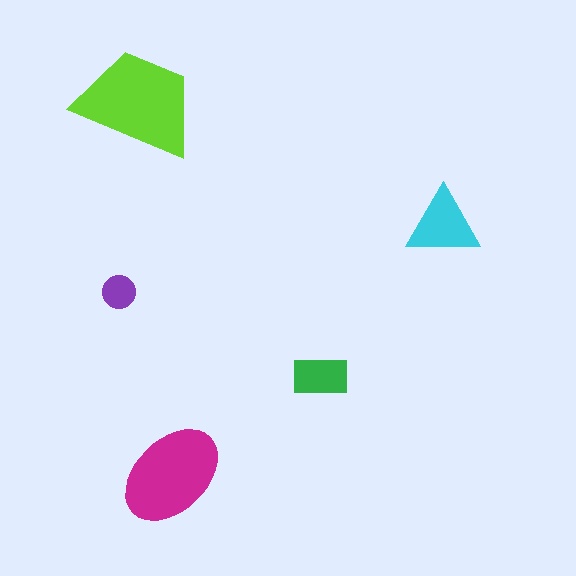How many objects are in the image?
There are 5 objects in the image.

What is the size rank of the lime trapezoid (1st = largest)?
1st.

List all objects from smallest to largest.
The purple circle, the green rectangle, the cyan triangle, the magenta ellipse, the lime trapezoid.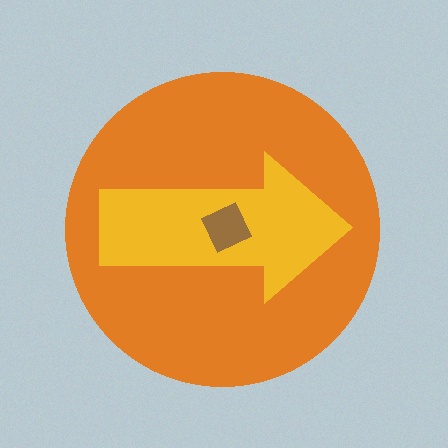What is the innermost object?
The brown square.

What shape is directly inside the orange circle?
The yellow arrow.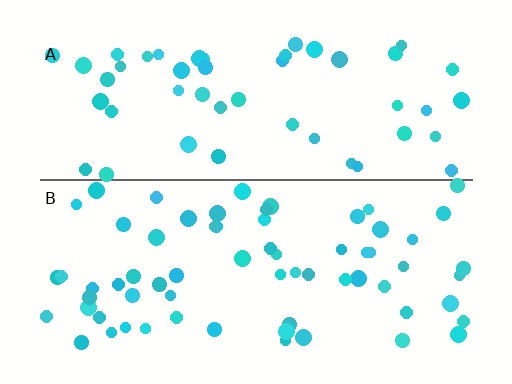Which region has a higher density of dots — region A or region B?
B (the bottom).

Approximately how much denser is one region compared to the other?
Approximately 1.3× — region B over region A.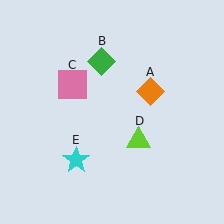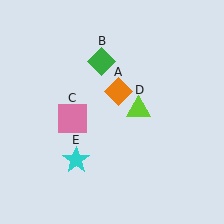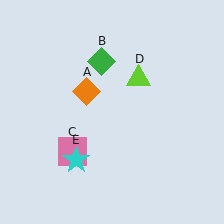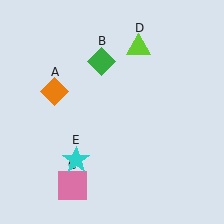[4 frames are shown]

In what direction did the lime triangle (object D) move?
The lime triangle (object D) moved up.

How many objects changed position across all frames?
3 objects changed position: orange diamond (object A), pink square (object C), lime triangle (object D).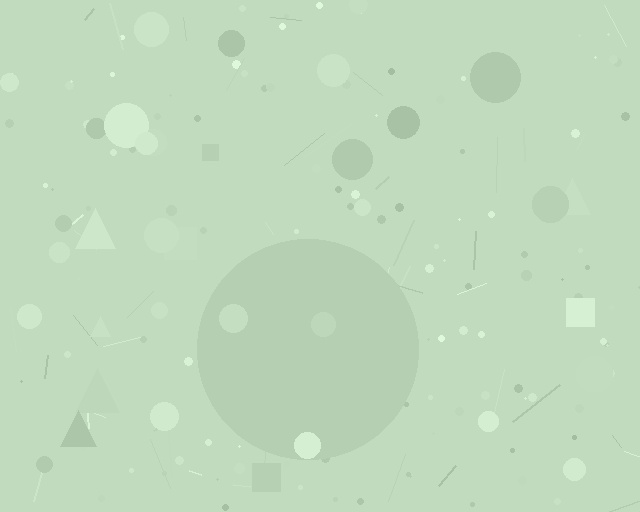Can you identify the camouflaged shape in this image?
The camouflaged shape is a circle.